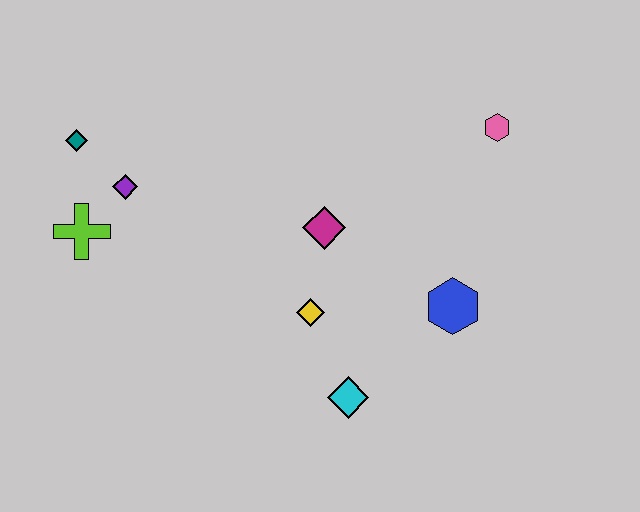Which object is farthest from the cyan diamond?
The teal diamond is farthest from the cyan diamond.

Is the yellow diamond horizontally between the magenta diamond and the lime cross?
Yes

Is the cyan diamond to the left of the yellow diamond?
No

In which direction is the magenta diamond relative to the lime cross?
The magenta diamond is to the right of the lime cross.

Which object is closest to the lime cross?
The purple diamond is closest to the lime cross.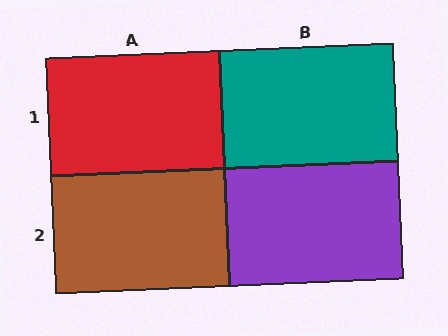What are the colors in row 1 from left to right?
Red, teal.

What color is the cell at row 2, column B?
Purple.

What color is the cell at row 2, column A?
Brown.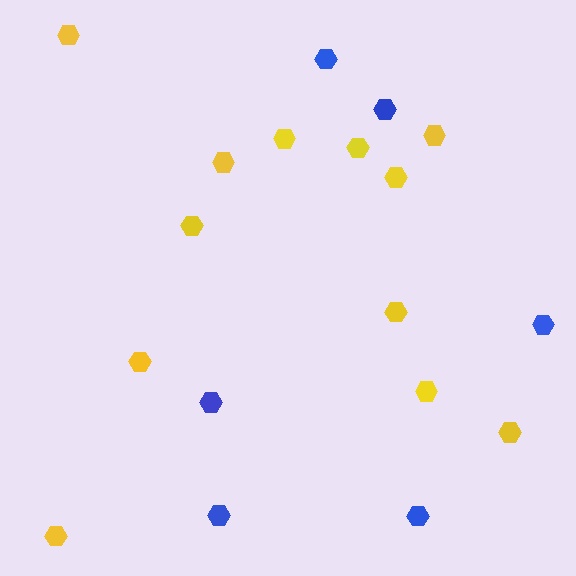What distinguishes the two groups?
There are 2 groups: one group of yellow hexagons (12) and one group of blue hexagons (6).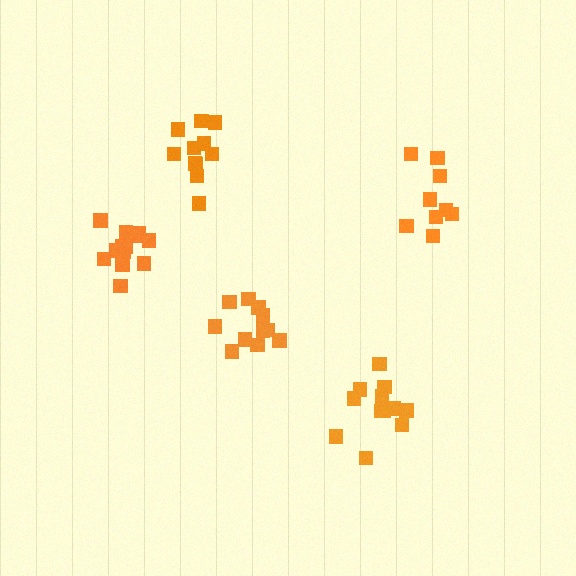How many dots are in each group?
Group 1: 13 dots, Group 2: 9 dots, Group 3: 11 dots, Group 4: 11 dots, Group 5: 12 dots (56 total).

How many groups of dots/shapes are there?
There are 5 groups.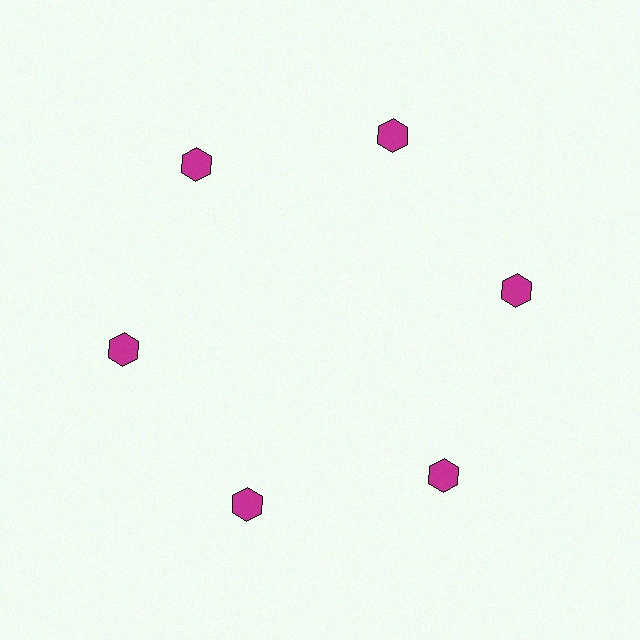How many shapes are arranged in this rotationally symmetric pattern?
There are 6 shapes, arranged in 6 groups of 1.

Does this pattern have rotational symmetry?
Yes, this pattern has 6-fold rotational symmetry. It looks the same after rotating 60 degrees around the center.